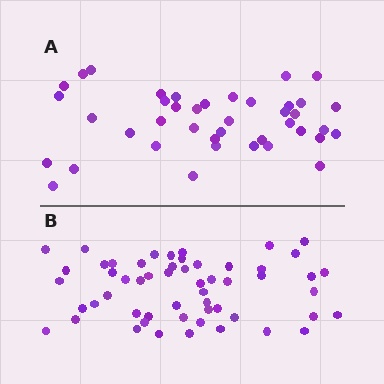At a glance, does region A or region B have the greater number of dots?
Region B (the bottom region) has more dots.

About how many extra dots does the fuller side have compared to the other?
Region B has approximately 15 more dots than region A.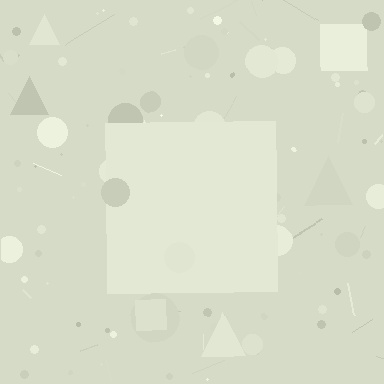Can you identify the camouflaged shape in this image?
The camouflaged shape is a square.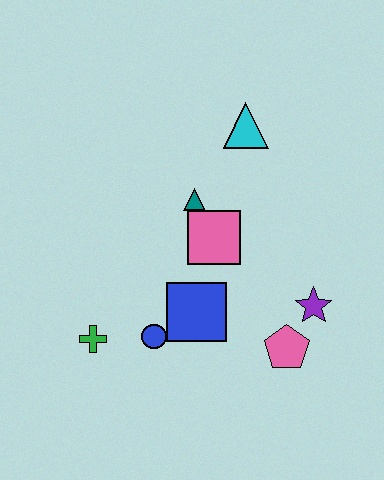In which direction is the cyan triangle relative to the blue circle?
The cyan triangle is above the blue circle.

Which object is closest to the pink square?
The teal triangle is closest to the pink square.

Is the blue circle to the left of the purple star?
Yes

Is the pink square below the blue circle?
No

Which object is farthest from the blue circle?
The cyan triangle is farthest from the blue circle.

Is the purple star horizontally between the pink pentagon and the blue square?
No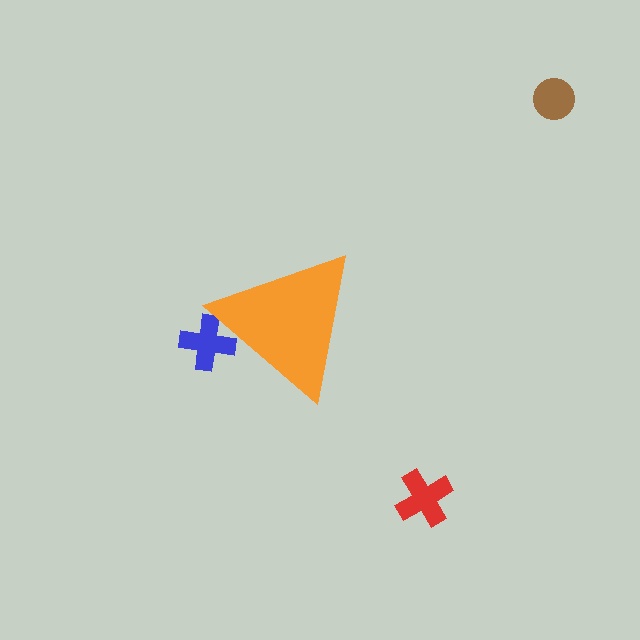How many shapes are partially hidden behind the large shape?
1 shape is partially hidden.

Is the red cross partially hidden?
No, the red cross is fully visible.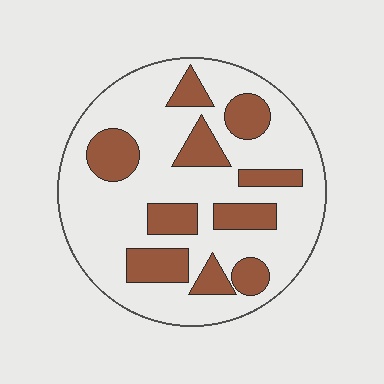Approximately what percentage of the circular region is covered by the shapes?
Approximately 30%.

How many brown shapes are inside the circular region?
10.